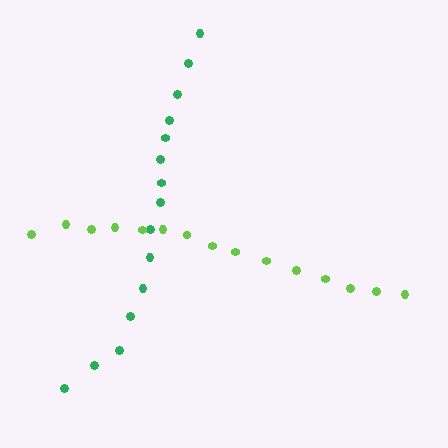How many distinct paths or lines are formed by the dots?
There are 2 distinct paths.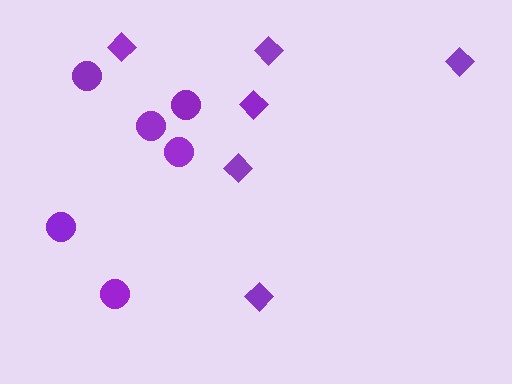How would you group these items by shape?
There are 2 groups: one group of circles (6) and one group of diamonds (6).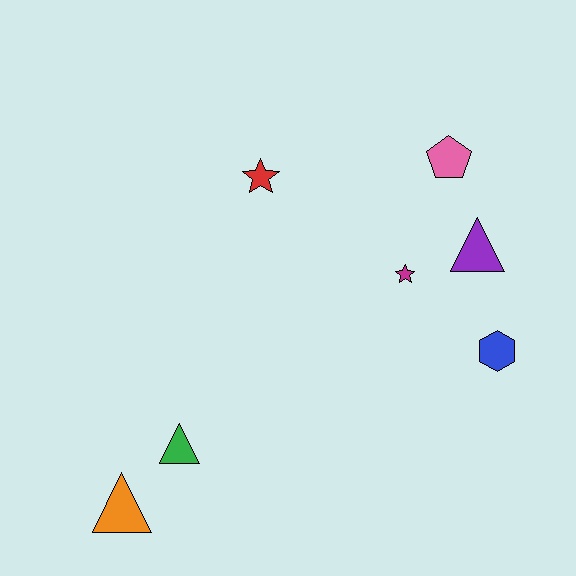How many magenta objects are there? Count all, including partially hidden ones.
There is 1 magenta object.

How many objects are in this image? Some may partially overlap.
There are 7 objects.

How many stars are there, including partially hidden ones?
There are 2 stars.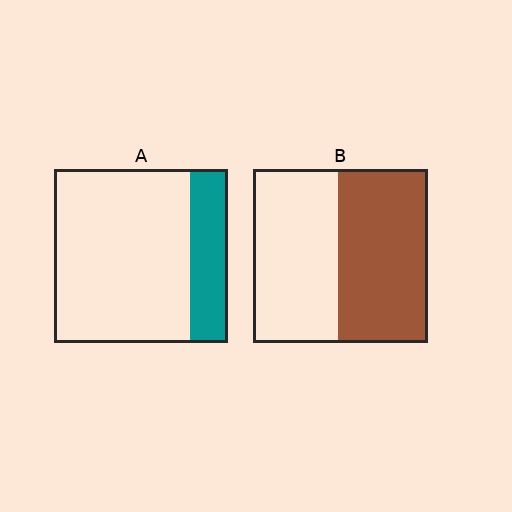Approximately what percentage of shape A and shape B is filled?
A is approximately 20% and B is approximately 50%.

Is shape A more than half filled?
No.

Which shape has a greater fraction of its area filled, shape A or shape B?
Shape B.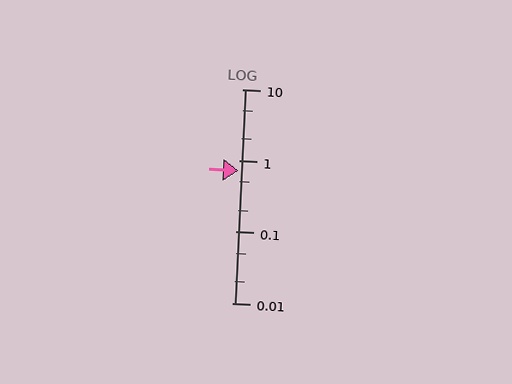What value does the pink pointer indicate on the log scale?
The pointer indicates approximately 0.72.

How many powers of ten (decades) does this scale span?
The scale spans 3 decades, from 0.01 to 10.